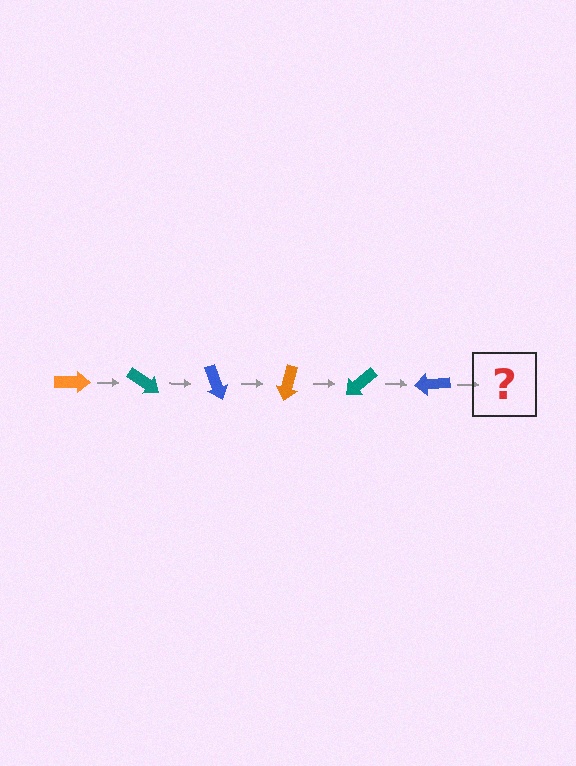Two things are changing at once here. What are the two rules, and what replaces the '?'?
The two rules are that it rotates 35 degrees each step and the color cycles through orange, teal, and blue. The '?' should be an orange arrow, rotated 210 degrees from the start.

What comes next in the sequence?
The next element should be an orange arrow, rotated 210 degrees from the start.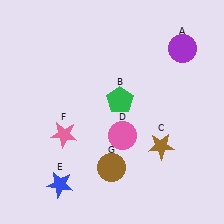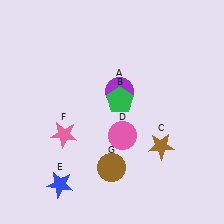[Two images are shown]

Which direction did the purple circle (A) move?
The purple circle (A) moved left.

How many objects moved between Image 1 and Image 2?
1 object moved between the two images.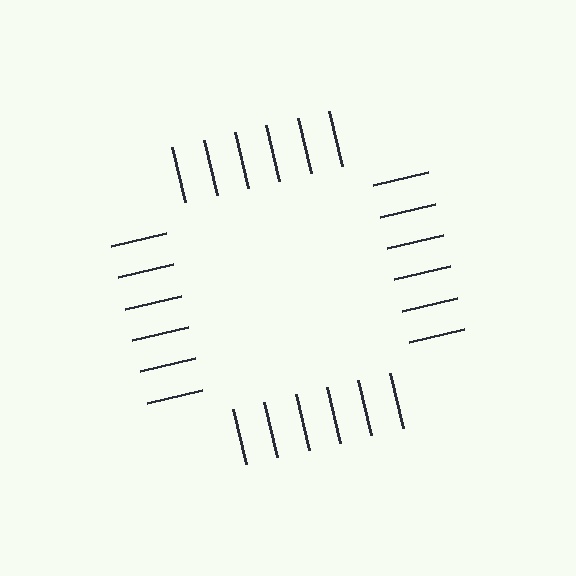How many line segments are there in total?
24 — 6 along each of the 4 edges.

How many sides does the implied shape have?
4 sides — the line-ends trace a square.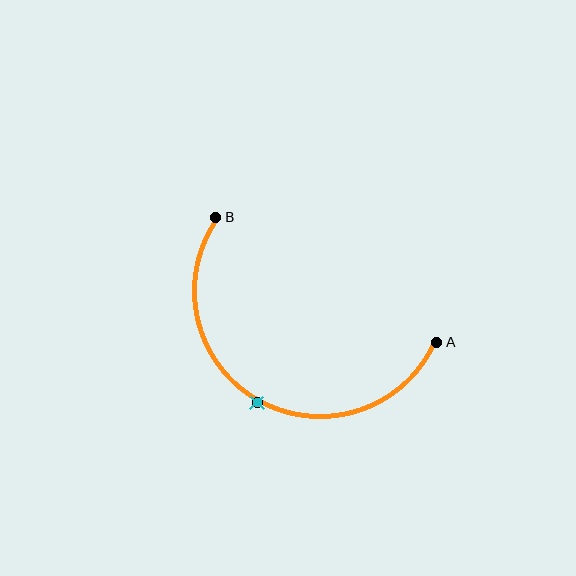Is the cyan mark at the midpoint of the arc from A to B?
Yes. The cyan mark lies on the arc at equal arc-length from both A and B — it is the arc midpoint.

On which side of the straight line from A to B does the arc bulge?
The arc bulges below the straight line connecting A and B.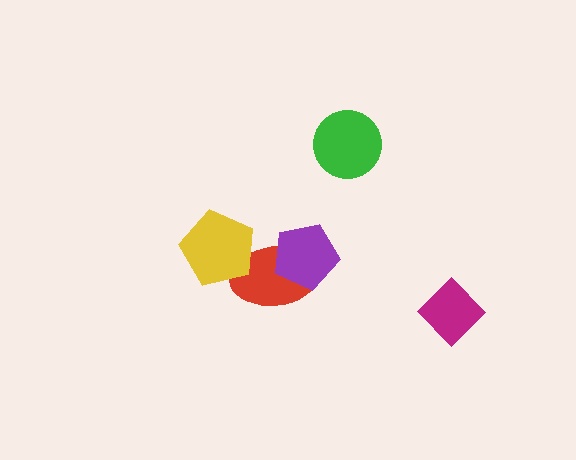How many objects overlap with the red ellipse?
2 objects overlap with the red ellipse.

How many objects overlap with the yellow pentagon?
1 object overlaps with the yellow pentagon.